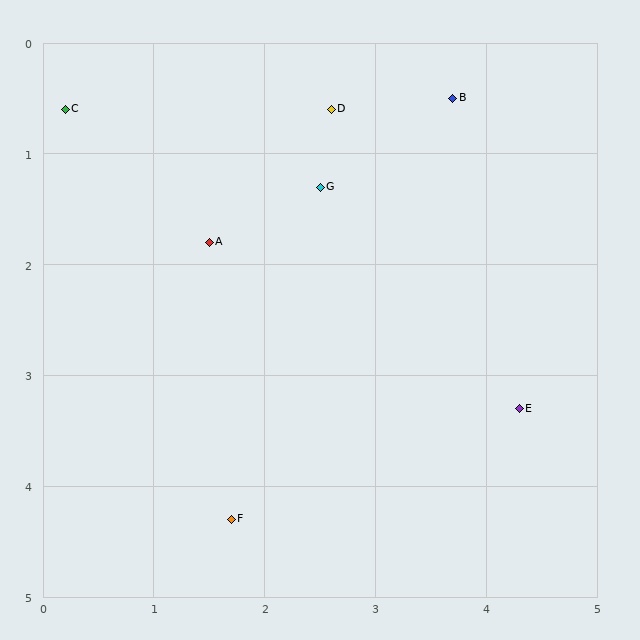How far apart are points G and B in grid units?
Points G and B are about 1.4 grid units apart.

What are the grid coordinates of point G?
Point G is at approximately (2.5, 1.3).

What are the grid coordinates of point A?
Point A is at approximately (1.5, 1.8).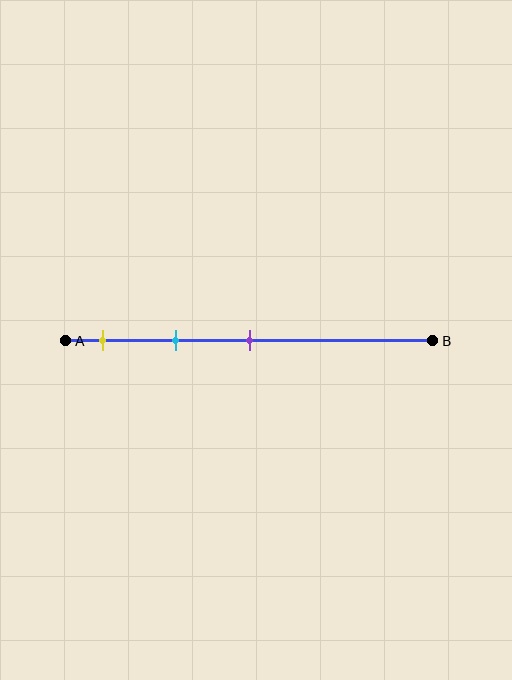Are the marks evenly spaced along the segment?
Yes, the marks are approximately evenly spaced.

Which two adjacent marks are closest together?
The yellow and cyan marks are the closest adjacent pair.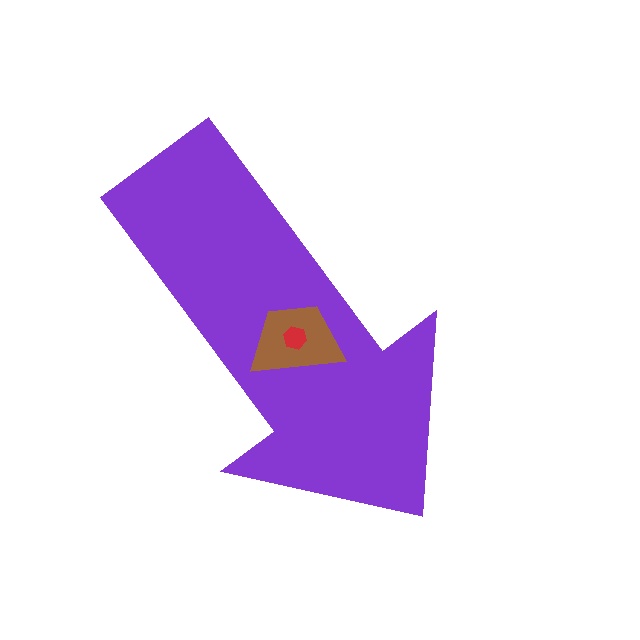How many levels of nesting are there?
3.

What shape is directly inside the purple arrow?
The brown trapezoid.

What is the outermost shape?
The purple arrow.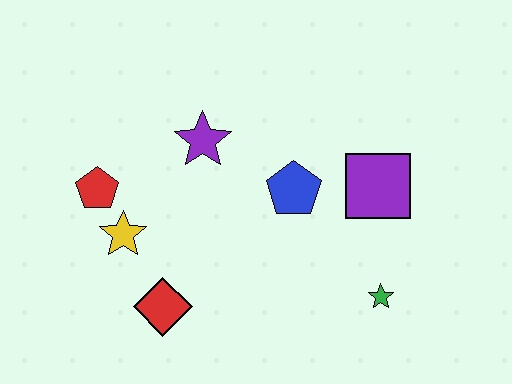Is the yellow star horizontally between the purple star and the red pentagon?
Yes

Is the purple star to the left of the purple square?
Yes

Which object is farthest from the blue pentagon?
The red pentagon is farthest from the blue pentagon.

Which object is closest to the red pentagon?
The yellow star is closest to the red pentagon.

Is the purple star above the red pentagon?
Yes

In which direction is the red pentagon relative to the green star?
The red pentagon is to the left of the green star.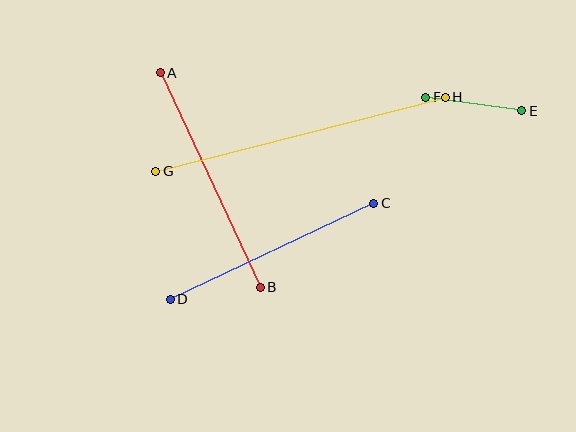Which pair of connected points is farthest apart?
Points G and H are farthest apart.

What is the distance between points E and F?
The distance is approximately 97 pixels.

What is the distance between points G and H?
The distance is approximately 299 pixels.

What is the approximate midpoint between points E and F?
The midpoint is at approximately (474, 104) pixels.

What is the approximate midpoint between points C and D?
The midpoint is at approximately (272, 251) pixels.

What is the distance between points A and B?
The distance is approximately 237 pixels.